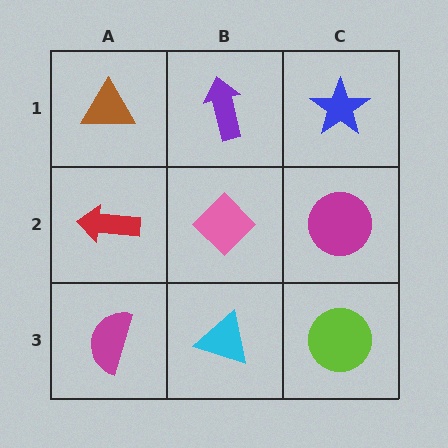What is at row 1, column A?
A brown triangle.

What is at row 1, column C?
A blue star.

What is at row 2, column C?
A magenta circle.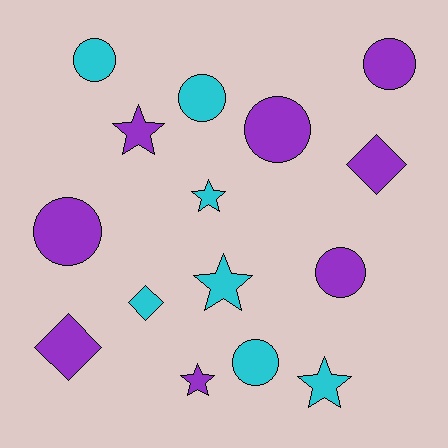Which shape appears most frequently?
Circle, with 7 objects.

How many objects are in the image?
There are 15 objects.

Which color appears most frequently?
Purple, with 8 objects.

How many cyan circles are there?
There are 3 cyan circles.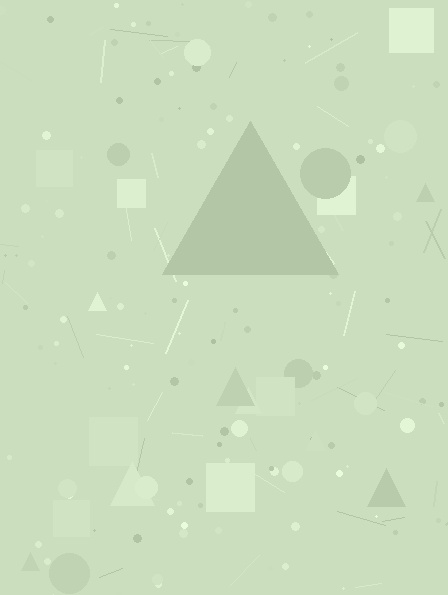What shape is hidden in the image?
A triangle is hidden in the image.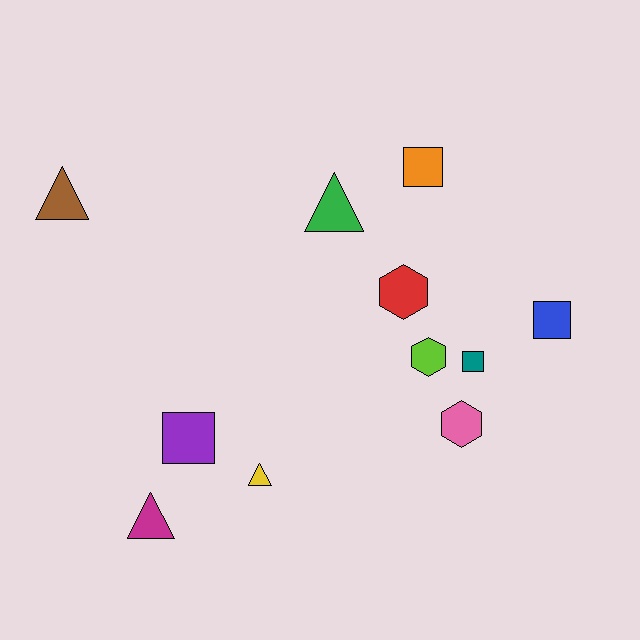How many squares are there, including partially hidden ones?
There are 4 squares.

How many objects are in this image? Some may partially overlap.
There are 11 objects.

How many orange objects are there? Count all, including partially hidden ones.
There is 1 orange object.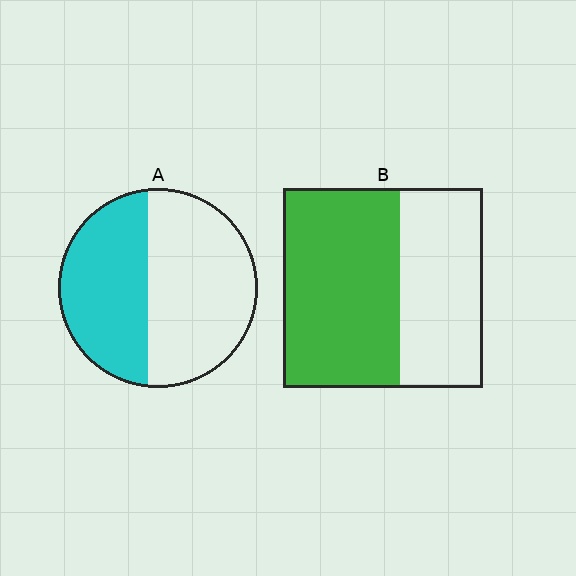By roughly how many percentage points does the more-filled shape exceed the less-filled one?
By roughly 15 percentage points (B over A).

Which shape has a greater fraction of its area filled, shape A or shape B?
Shape B.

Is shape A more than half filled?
No.